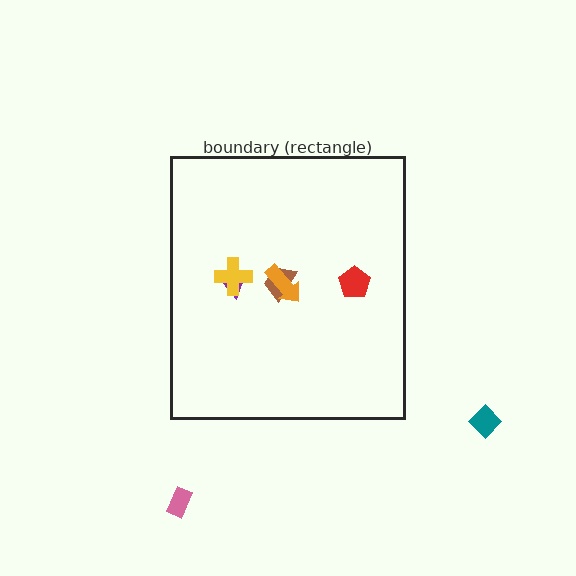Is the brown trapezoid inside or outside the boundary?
Inside.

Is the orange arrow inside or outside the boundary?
Inside.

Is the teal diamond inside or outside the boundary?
Outside.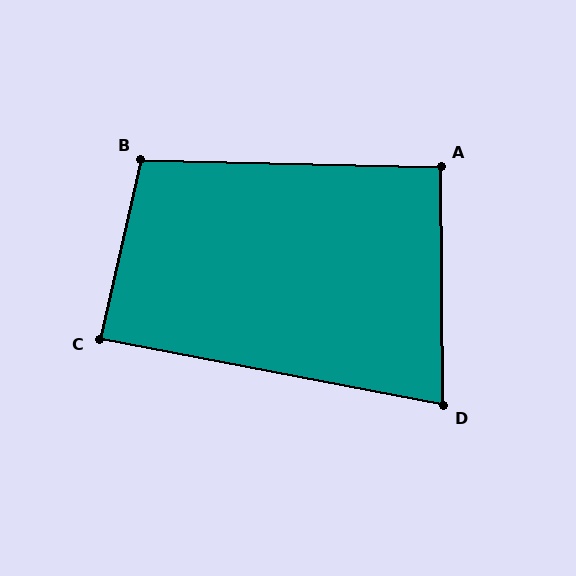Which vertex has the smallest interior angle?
D, at approximately 78 degrees.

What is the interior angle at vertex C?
Approximately 88 degrees (approximately right).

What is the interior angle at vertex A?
Approximately 92 degrees (approximately right).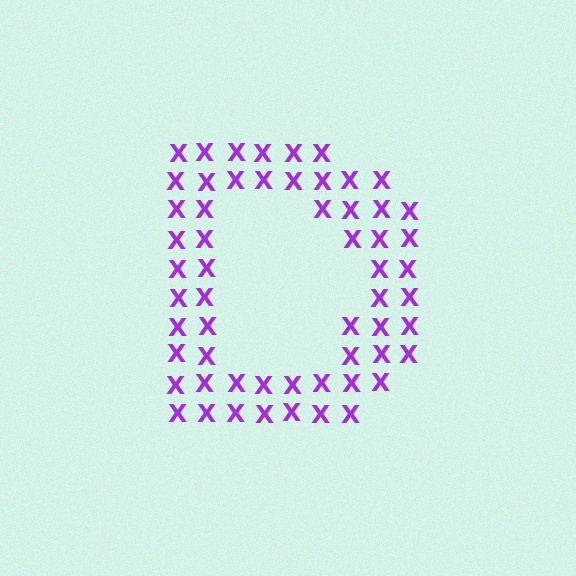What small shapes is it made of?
It is made of small letter X's.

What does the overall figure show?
The overall figure shows the letter D.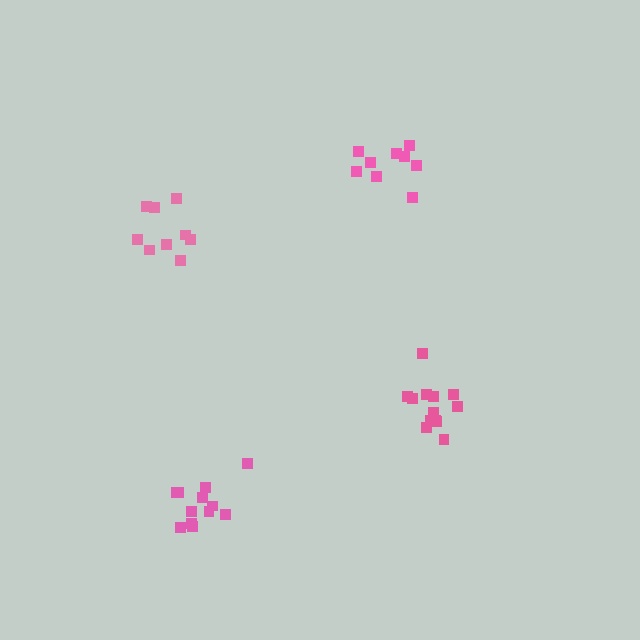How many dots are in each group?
Group 1: 13 dots, Group 2: 9 dots, Group 3: 12 dots, Group 4: 9 dots (43 total).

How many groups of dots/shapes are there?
There are 4 groups.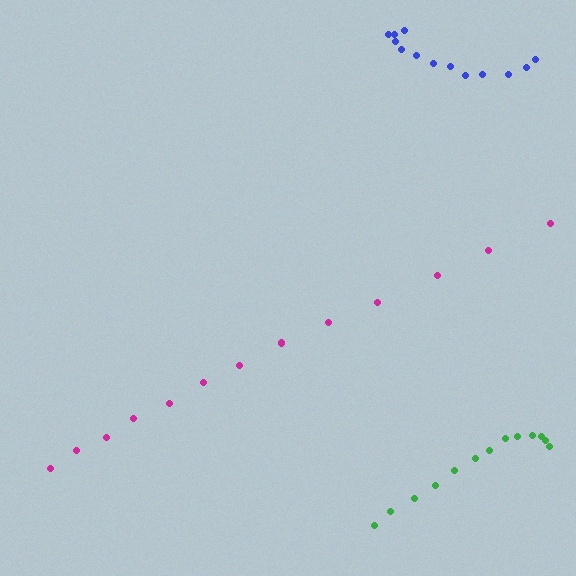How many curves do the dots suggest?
There are 3 distinct paths.